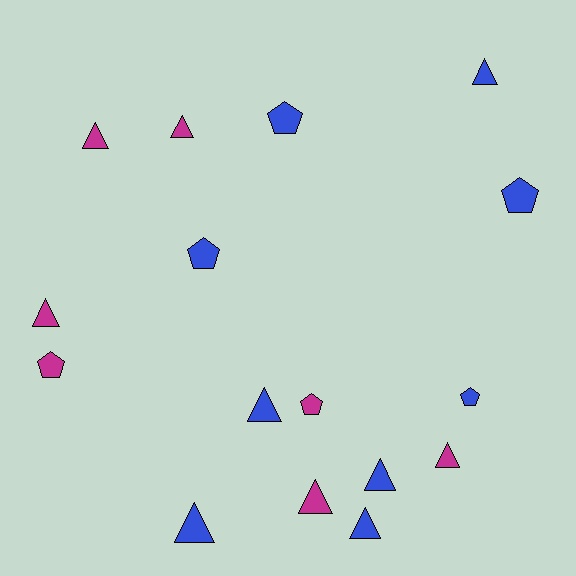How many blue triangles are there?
There are 5 blue triangles.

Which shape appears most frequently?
Triangle, with 10 objects.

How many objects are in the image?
There are 16 objects.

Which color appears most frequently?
Blue, with 9 objects.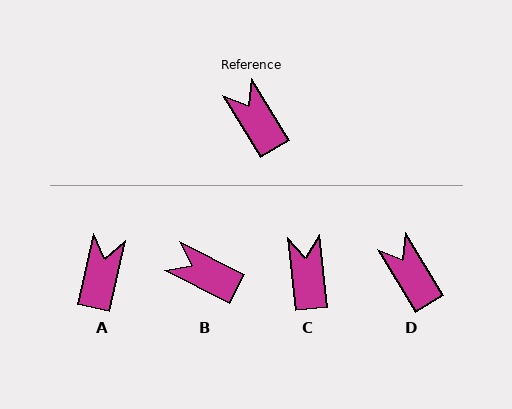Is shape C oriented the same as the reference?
No, it is off by about 25 degrees.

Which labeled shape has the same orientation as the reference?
D.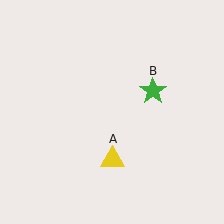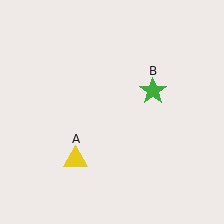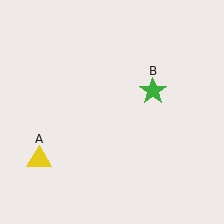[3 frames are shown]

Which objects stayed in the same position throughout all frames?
Green star (object B) remained stationary.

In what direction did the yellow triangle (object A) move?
The yellow triangle (object A) moved left.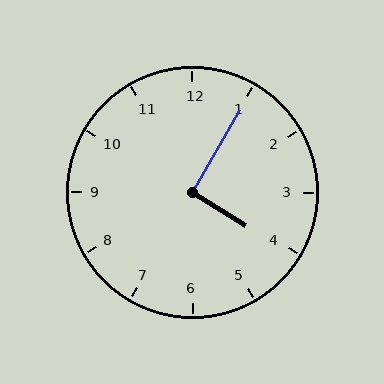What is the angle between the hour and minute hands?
Approximately 92 degrees.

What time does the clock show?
4:05.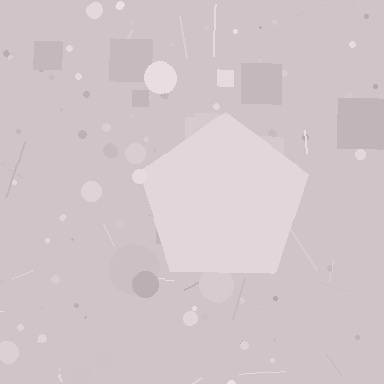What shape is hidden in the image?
A pentagon is hidden in the image.